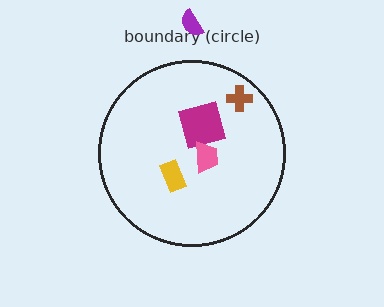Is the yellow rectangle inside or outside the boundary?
Inside.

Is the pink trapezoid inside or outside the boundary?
Inside.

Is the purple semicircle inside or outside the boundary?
Outside.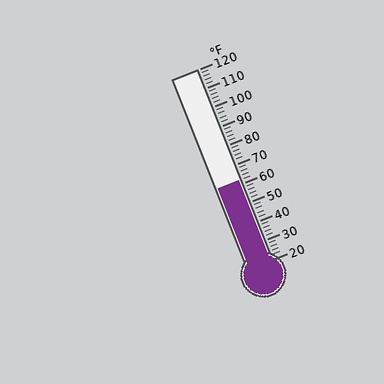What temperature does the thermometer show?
The thermometer shows approximately 62°F.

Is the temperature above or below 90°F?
The temperature is below 90°F.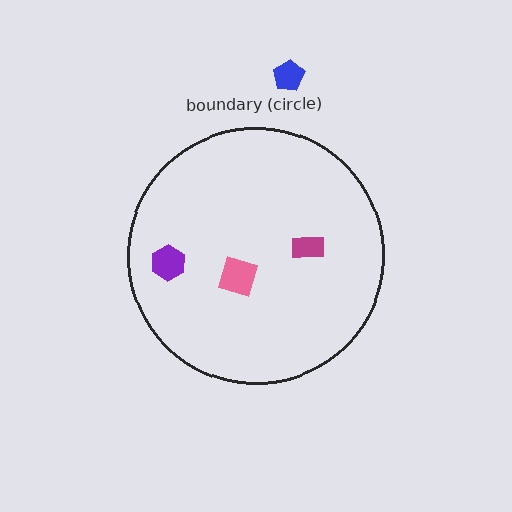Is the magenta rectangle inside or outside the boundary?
Inside.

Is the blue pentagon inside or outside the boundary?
Outside.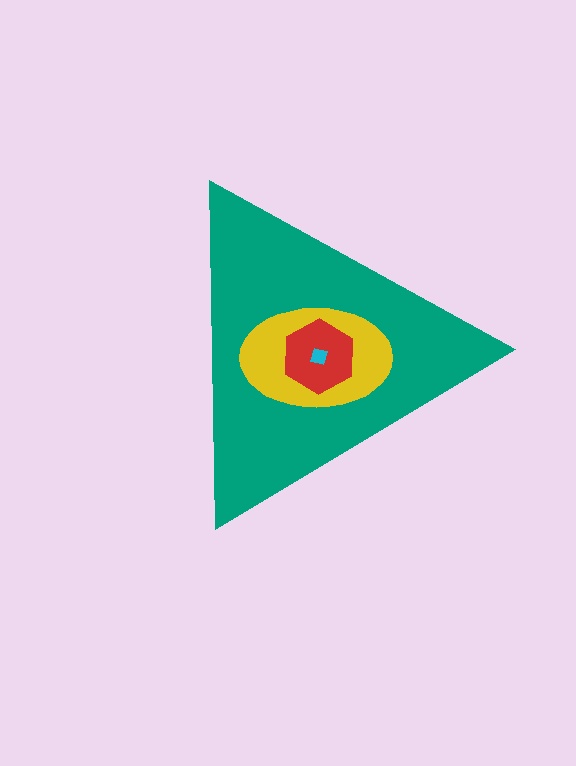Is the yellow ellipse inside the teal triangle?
Yes.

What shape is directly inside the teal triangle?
The yellow ellipse.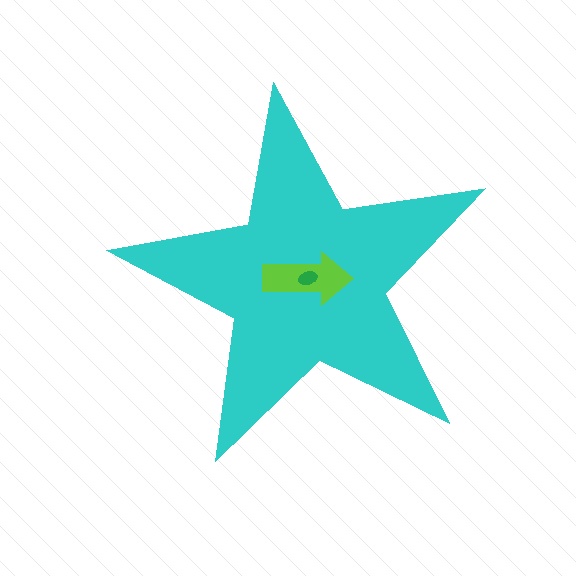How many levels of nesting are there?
3.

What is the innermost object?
The green ellipse.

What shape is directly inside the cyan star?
The lime arrow.